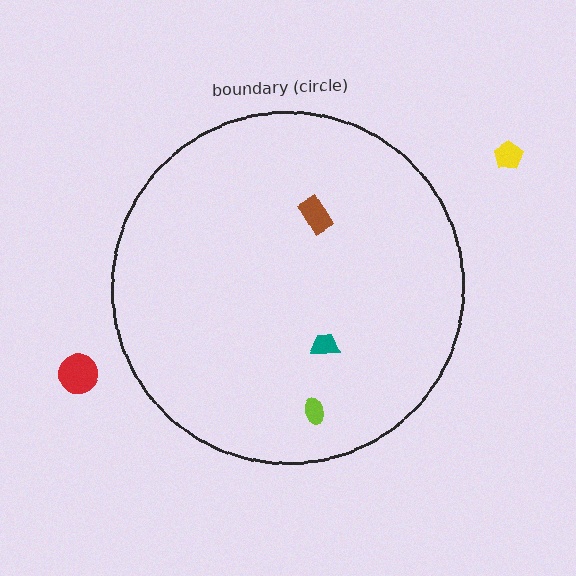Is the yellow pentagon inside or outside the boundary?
Outside.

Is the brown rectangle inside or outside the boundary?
Inside.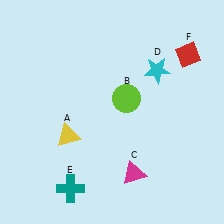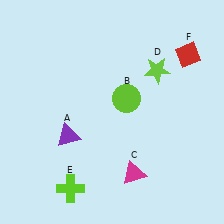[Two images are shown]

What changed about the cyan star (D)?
In Image 1, D is cyan. In Image 2, it changed to lime.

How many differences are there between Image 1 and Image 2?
There are 3 differences between the two images.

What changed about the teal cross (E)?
In Image 1, E is teal. In Image 2, it changed to lime.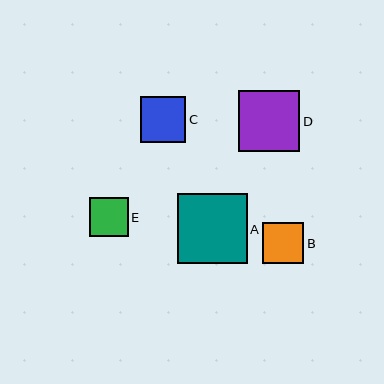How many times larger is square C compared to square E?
Square C is approximately 1.2 times the size of square E.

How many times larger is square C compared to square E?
Square C is approximately 1.2 times the size of square E.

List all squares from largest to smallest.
From largest to smallest: A, D, C, B, E.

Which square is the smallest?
Square E is the smallest with a size of approximately 39 pixels.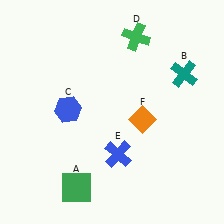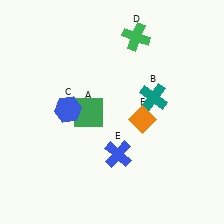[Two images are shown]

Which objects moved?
The objects that moved are: the green square (A), the teal cross (B).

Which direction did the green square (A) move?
The green square (A) moved up.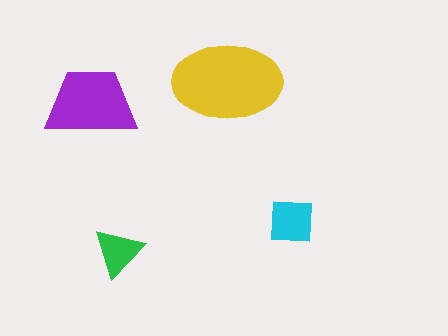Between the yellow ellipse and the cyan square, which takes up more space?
The yellow ellipse.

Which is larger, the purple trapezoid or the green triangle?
The purple trapezoid.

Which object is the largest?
The yellow ellipse.